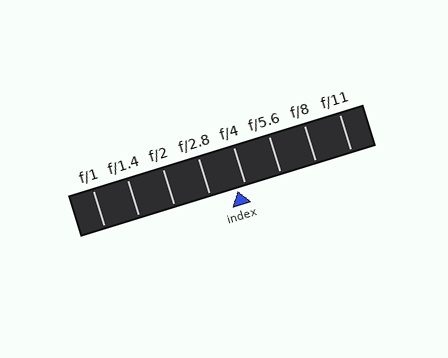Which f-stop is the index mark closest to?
The index mark is closest to f/4.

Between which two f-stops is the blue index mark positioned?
The index mark is between f/2.8 and f/4.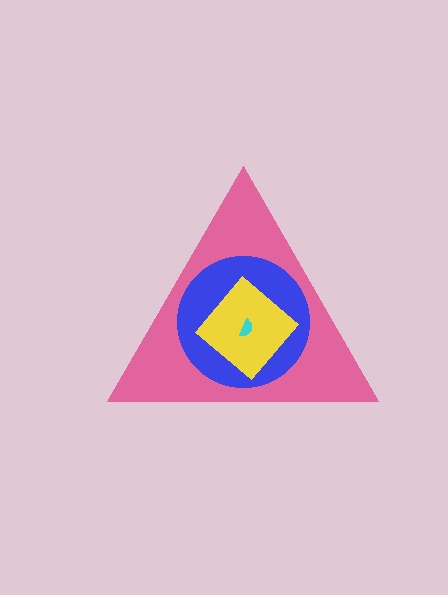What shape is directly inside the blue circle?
The yellow diamond.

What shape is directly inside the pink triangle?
The blue circle.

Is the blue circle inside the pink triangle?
Yes.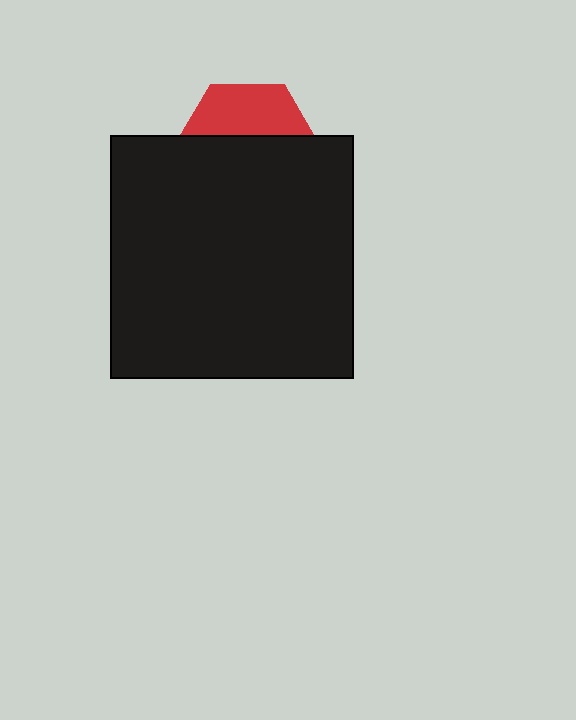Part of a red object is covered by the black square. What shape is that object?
It is a hexagon.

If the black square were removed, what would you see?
You would see the complete red hexagon.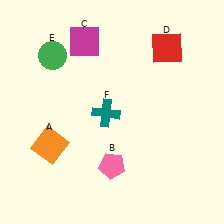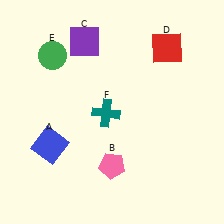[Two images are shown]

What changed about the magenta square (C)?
In Image 1, C is magenta. In Image 2, it changed to purple.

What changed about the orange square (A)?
In Image 1, A is orange. In Image 2, it changed to blue.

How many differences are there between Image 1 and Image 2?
There are 2 differences between the two images.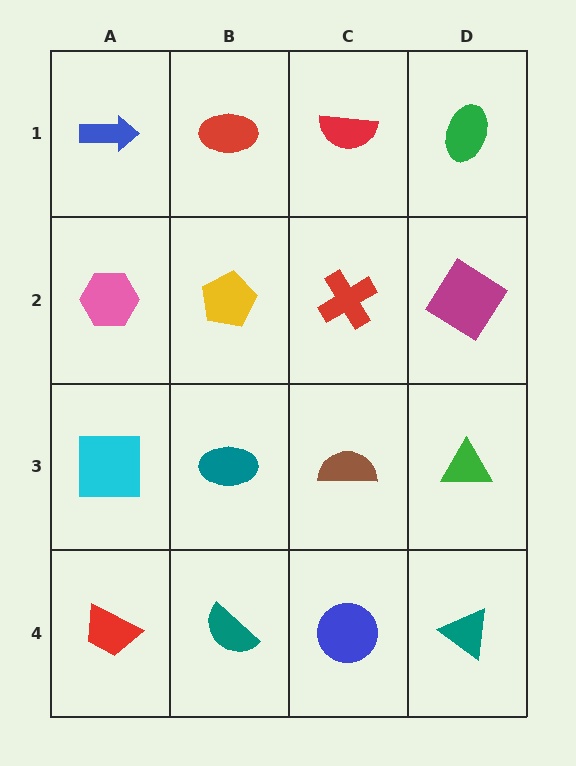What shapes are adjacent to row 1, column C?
A red cross (row 2, column C), a red ellipse (row 1, column B), a green ellipse (row 1, column D).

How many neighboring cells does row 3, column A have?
3.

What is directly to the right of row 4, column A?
A teal semicircle.